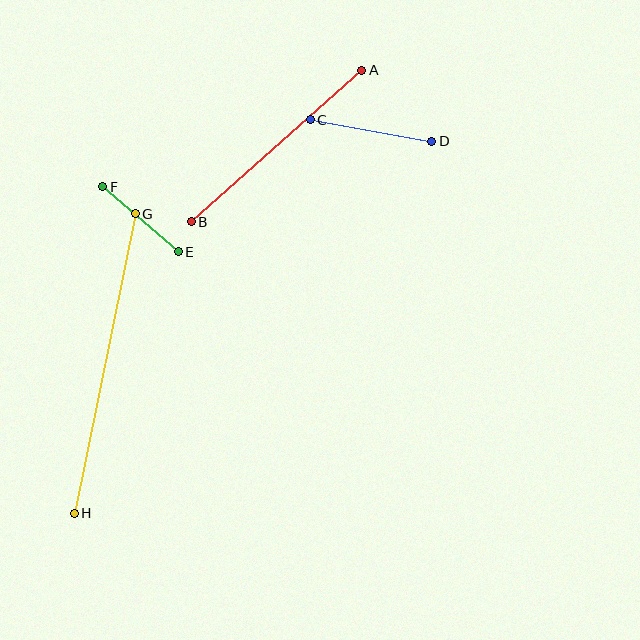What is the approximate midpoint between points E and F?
The midpoint is at approximately (140, 219) pixels.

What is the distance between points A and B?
The distance is approximately 228 pixels.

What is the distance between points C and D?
The distance is approximately 123 pixels.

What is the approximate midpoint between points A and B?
The midpoint is at approximately (276, 146) pixels.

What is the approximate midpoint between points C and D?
The midpoint is at approximately (371, 130) pixels.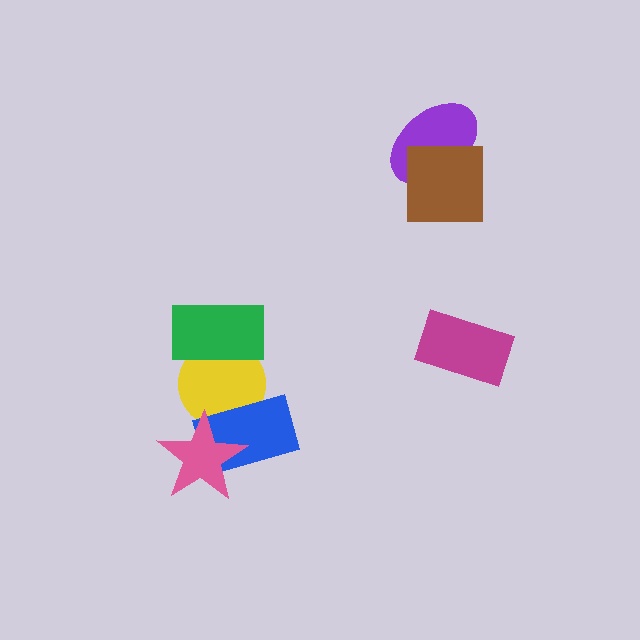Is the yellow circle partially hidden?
Yes, it is partially covered by another shape.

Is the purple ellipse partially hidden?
Yes, it is partially covered by another shape.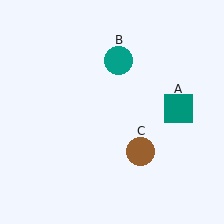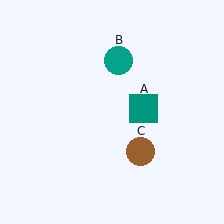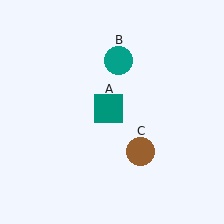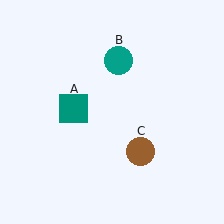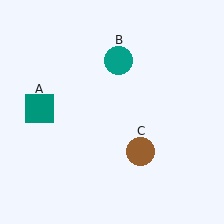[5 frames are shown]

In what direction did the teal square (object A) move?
The teal square (object A) moved left.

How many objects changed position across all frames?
1 object changed position: teal square (object A).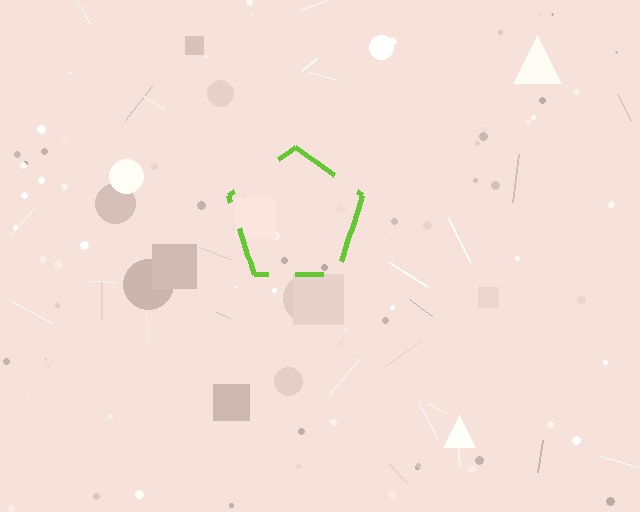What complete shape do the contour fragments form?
The contour fragments form a pentagon.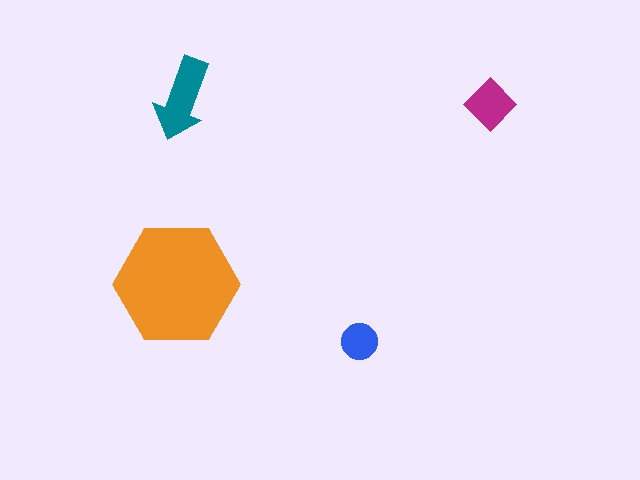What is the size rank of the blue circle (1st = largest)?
4th.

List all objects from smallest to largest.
The blue circle, the magenta diamond, the teal arrow, the orange hexagon.